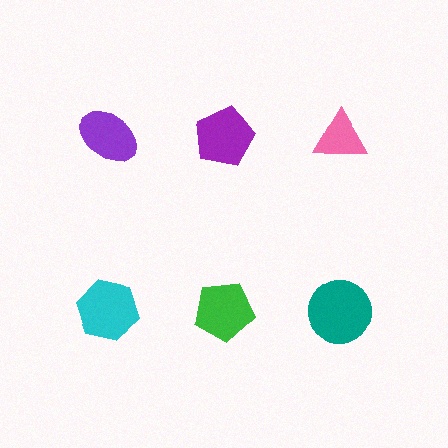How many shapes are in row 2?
3 shapes.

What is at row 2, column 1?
A cyan hexagon.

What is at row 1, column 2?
A purple pentagon.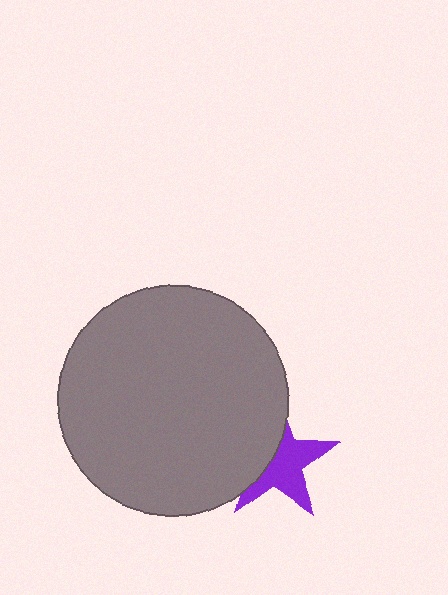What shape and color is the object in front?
The object in front is a gray circle.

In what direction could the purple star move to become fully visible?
The purple star could move right. That would shift it out from behind the gray circle entirely.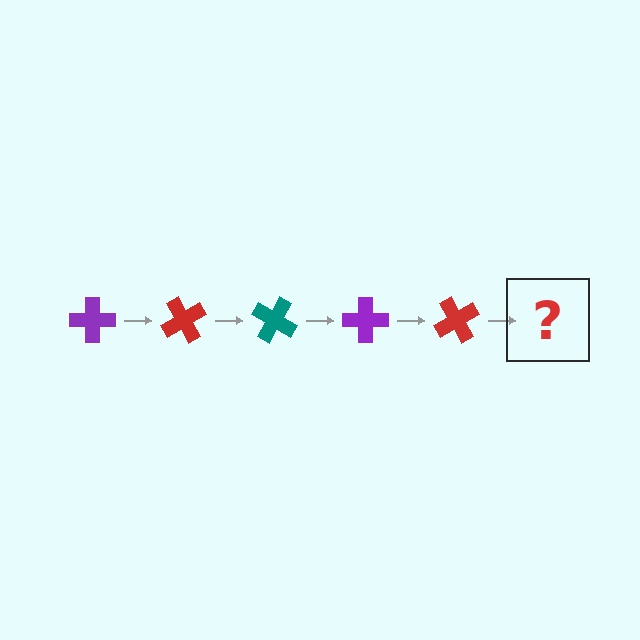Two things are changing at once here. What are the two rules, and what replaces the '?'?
The two rules are that it rotates 60 degrees each step and the color cycles through purple, red, and teal. The '?' should be a teal cross, rotated 300 degrees from the start.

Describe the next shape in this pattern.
It should be a teal cross, rotated 300 degrees from the start.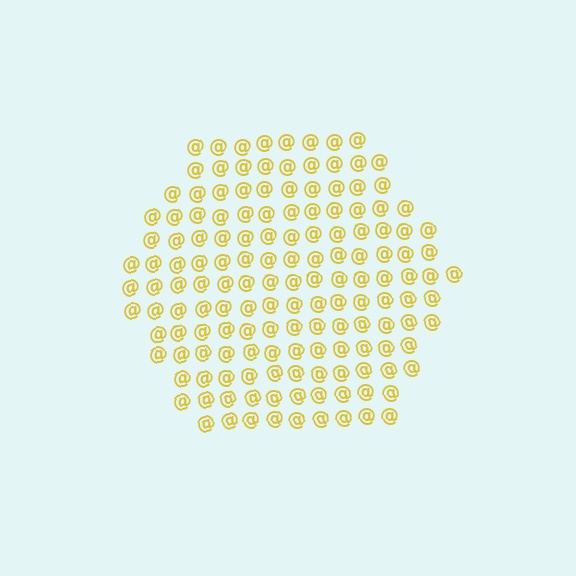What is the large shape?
The large shape is a hexagon.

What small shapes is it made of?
It is made of small at signs.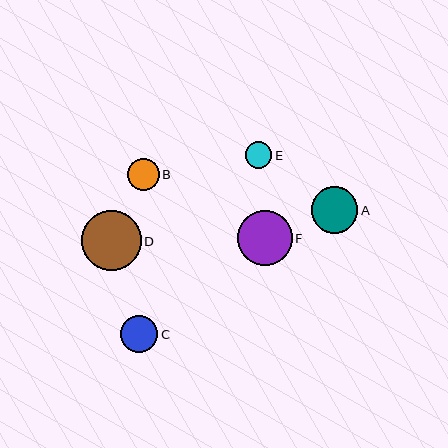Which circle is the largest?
Circle D is the largest with a size of approximately 60 pixels.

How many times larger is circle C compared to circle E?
Circle C is approximately 1.4 times the size of circle E.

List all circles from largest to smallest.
From largest to smallest: D, F, A, C, B, E.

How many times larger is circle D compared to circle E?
Circle D is approximately 2.2 times the size of circle E.